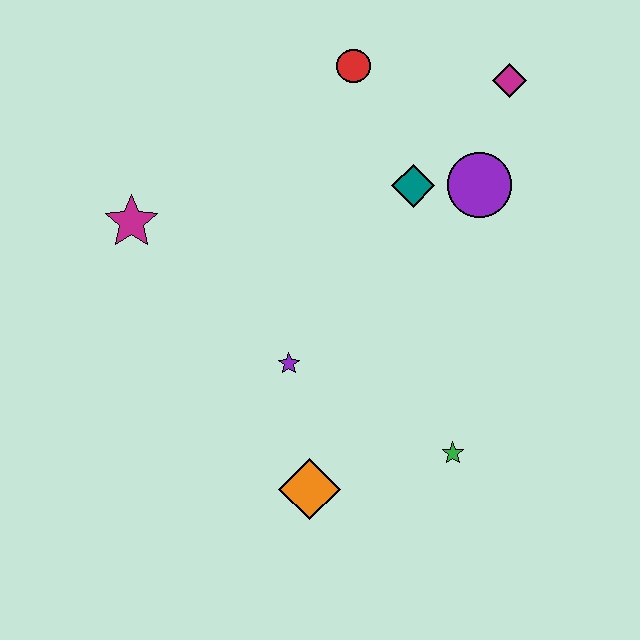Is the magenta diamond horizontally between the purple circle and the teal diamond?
No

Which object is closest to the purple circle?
The teal diamond is closest to the purple circle.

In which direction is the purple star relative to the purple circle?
The purple star is to the left of the purple circle.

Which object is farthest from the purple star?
The magenta diamond is farthest from the purple star.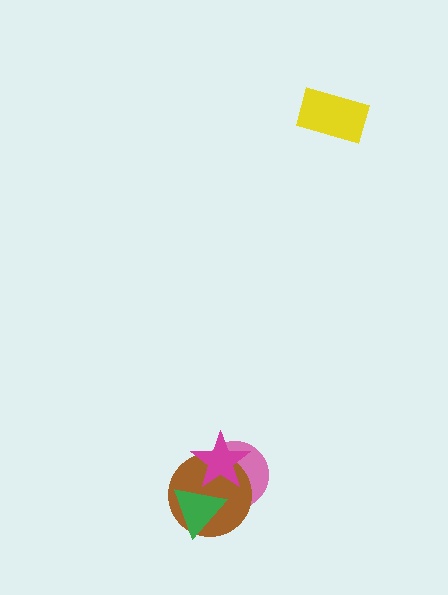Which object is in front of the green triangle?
The magenta star is in front of the green triangle.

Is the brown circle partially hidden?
Yes, it is partially covered by another shape.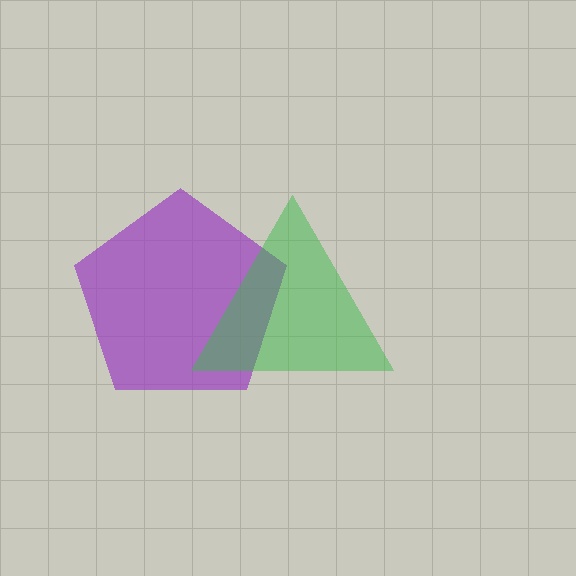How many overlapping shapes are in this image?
There are 2 overlapping shapes in the image.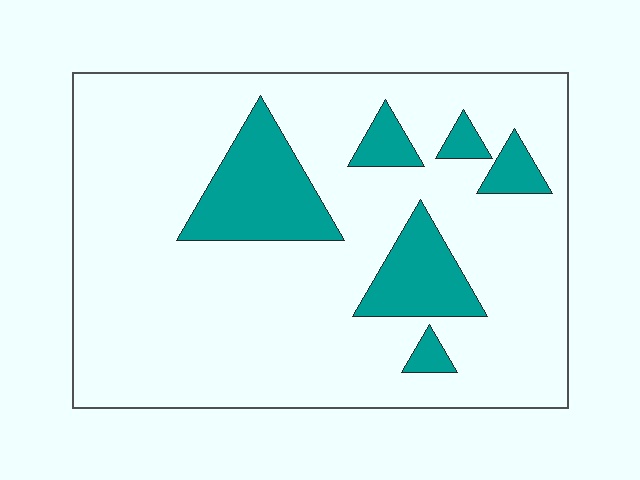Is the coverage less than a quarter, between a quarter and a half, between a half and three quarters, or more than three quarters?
Less than a quarter.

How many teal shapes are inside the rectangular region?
6.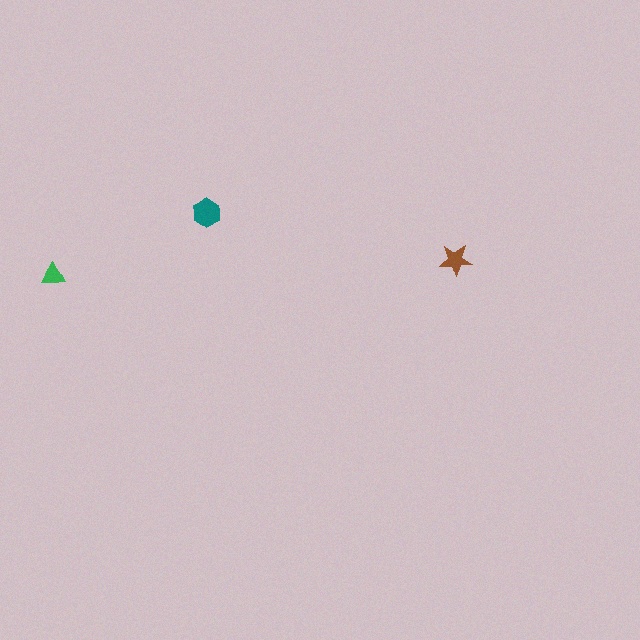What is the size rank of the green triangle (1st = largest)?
3rd.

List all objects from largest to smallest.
The teal hexagon, the brown star, the green triangle.